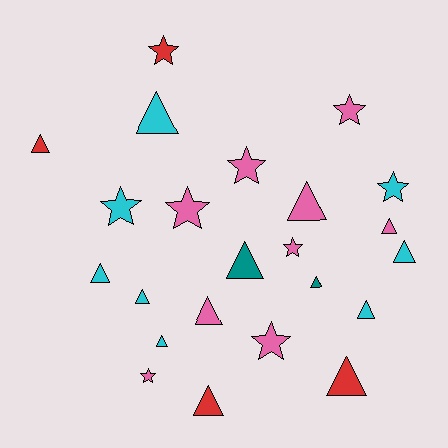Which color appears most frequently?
Pink, with 9 objects.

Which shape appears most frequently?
Triangle, with 14 objects.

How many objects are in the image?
There are 23 objects.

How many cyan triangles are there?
There are 6 cyan triangles.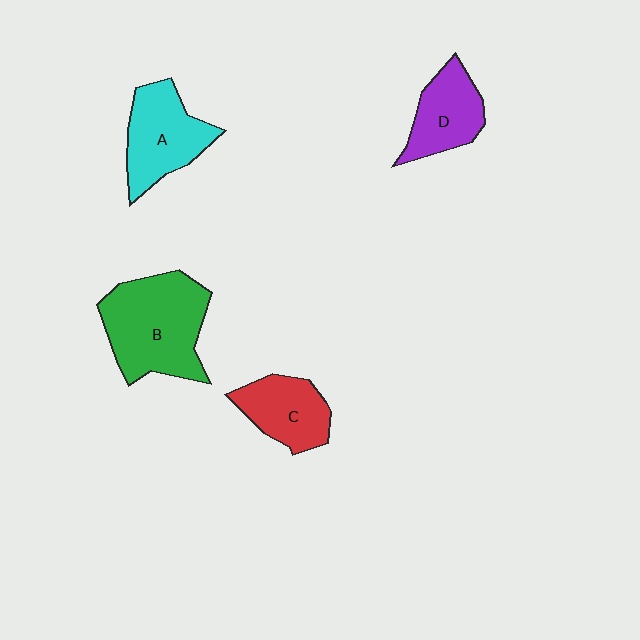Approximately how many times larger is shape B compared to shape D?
Approximately 1.8 times.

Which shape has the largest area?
Shape B (green).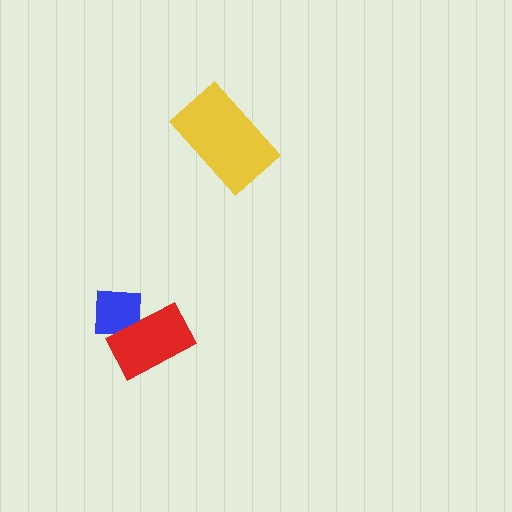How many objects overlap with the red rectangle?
1 object overlaps with the red rectangle.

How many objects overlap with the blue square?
1 object overlaps with the blue square.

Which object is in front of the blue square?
The red rectangle is in front of the blue square.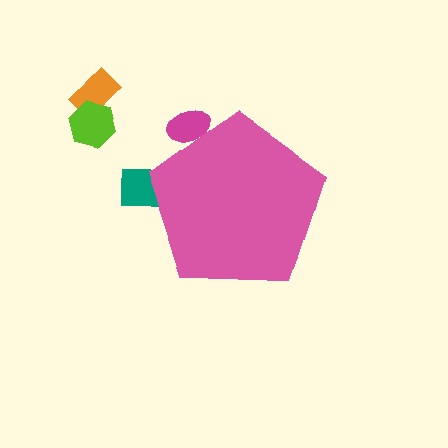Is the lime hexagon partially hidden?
No, the lime hexagon is fully visible.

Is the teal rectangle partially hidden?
Yes, the teal rectangle is partially hidden behind the pink pentagon.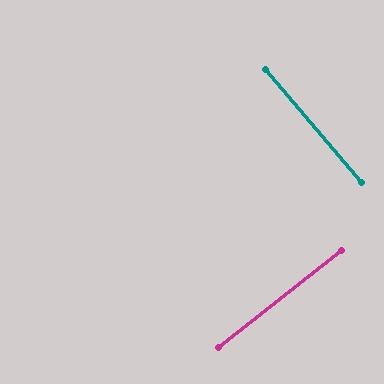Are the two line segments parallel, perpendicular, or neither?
Perpendicular — they meet at approximately 88°.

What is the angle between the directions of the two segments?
Approximately 88 degrees.